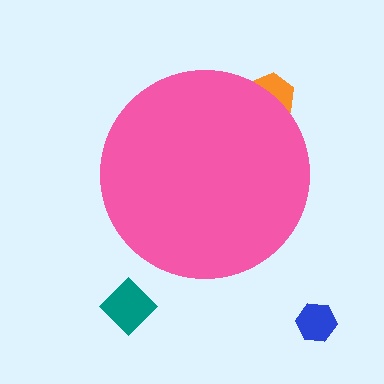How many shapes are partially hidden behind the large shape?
1 shape is partially hidden.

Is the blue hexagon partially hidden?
No, the blue hexagon is fully visible.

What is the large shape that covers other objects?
A pink circle.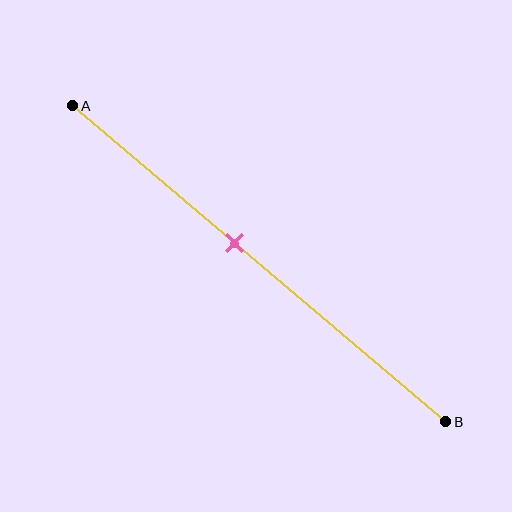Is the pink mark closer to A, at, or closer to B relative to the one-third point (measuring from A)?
The pink mark is closer to point B than the one-third point of segment AB.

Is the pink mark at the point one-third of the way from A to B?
No, the mark is at about 45% from A, not at the 33% one-third point.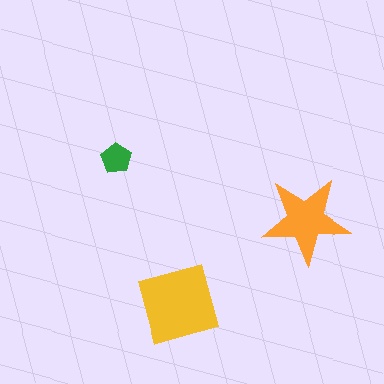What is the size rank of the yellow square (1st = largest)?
1st.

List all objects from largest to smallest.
The yellow square, the orange star, the green pentagon.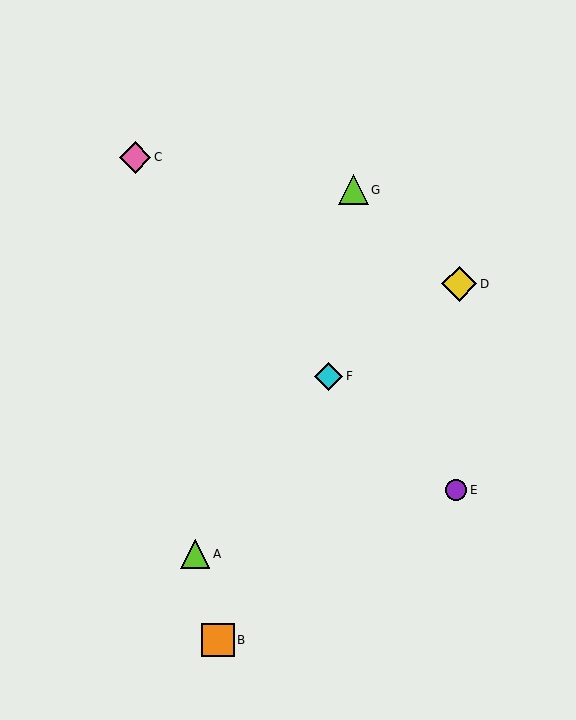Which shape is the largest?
The yellow diamond (labeled D) is the largest.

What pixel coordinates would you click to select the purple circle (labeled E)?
Click at (456, 490) to select the purple circle E.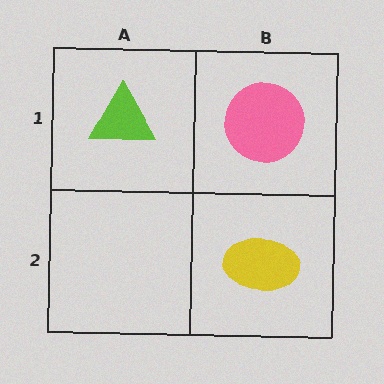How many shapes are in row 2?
1 shape.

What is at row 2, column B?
A yellow ellipse.